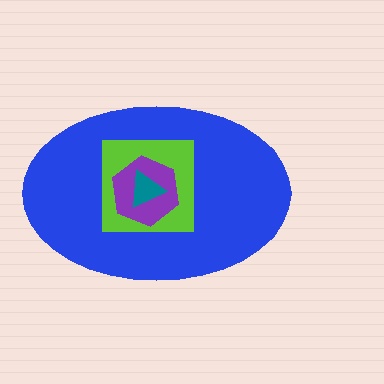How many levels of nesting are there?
4.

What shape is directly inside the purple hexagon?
The teal triangle.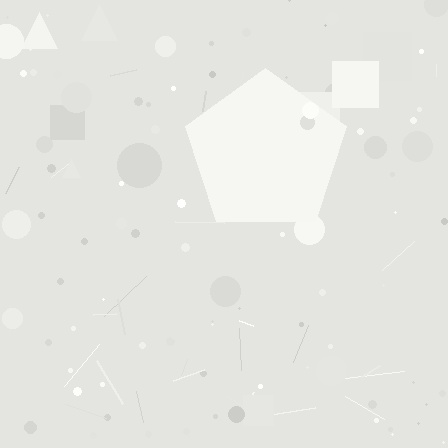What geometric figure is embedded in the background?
A pentagon is embedded in the background.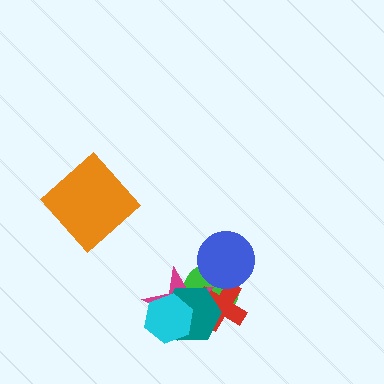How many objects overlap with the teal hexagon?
4 objects overlap with the teal hexagon.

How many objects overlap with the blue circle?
2 objects overlap with the blue circle.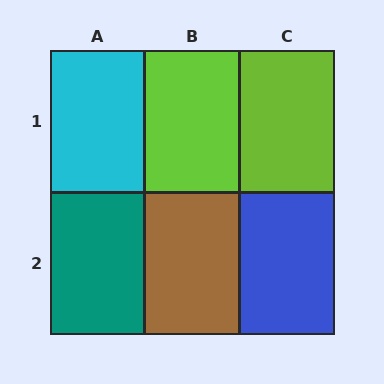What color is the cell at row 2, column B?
Brown.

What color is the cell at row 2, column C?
Blue.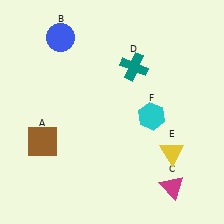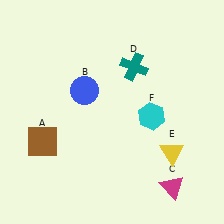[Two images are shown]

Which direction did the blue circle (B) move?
The blue circle (B) moved down.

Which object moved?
The blue circle (B) moved down.